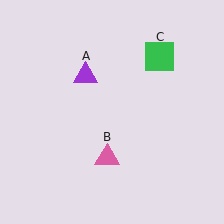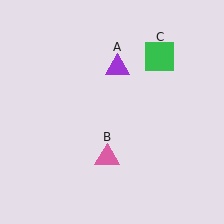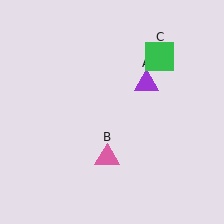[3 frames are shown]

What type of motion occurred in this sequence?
The purple triangle (object A) rotated clockwise around the center of the scene.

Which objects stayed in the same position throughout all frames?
Pink triangle (object B) and green square (object C) remained stationary.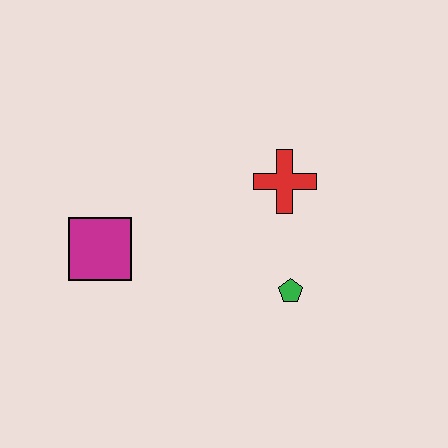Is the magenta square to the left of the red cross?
Yes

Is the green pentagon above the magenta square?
No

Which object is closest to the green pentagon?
The red cross is closest to the green pentagon.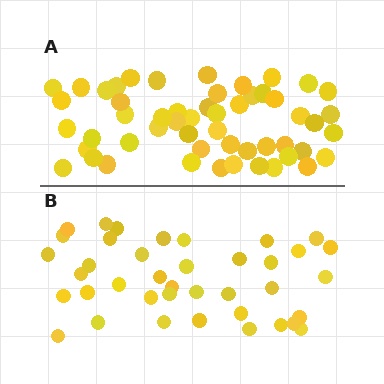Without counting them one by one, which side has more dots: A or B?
Region A (the top region) has more dots.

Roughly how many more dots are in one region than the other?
Region A has approximately 15 more dots than region B.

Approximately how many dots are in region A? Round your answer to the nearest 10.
About 50 dots. (The exact count is 53, which rounds to 50.)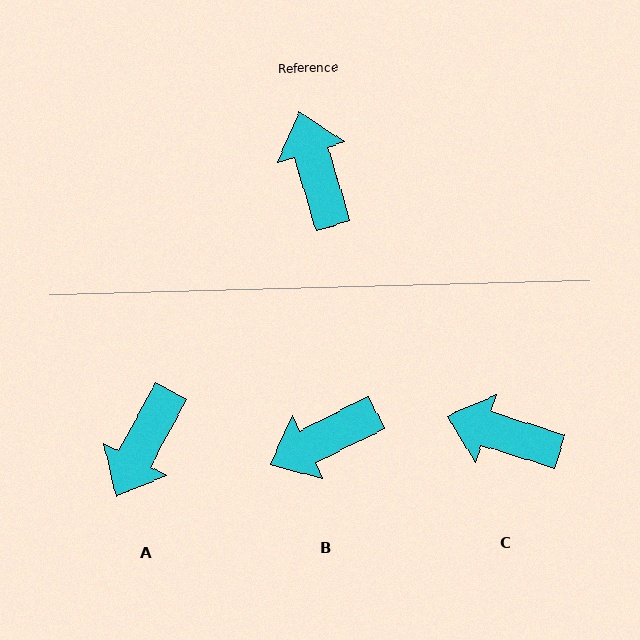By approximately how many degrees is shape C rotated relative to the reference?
Approximately 56 degrees counter-clockwise.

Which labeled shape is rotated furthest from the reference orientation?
A, about 136 degrees away.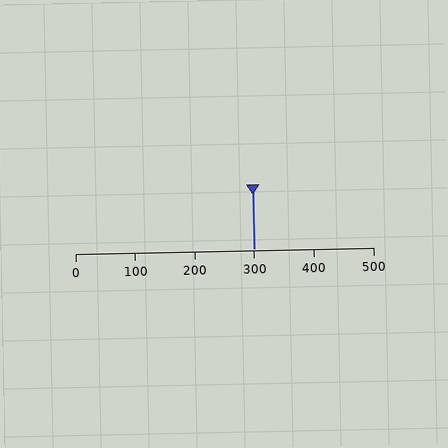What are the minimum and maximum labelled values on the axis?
The axis runs from 0 to 500.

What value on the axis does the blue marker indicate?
The marker indicates approximately 300.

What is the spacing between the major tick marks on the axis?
The major ticks are spaced 100 apart.